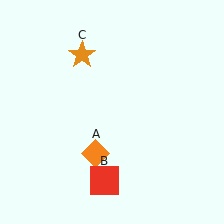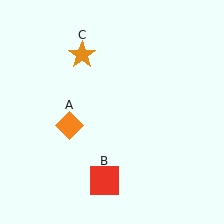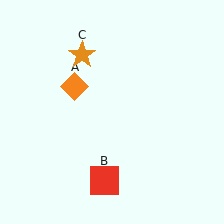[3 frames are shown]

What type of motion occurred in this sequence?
The orange diamond (object A) rotated clockwise around the center of the scene.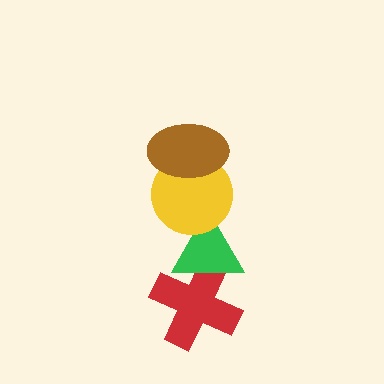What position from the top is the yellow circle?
The yellow circle is 2nd from the top.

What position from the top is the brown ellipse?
The brown ellipse is 1st from the top.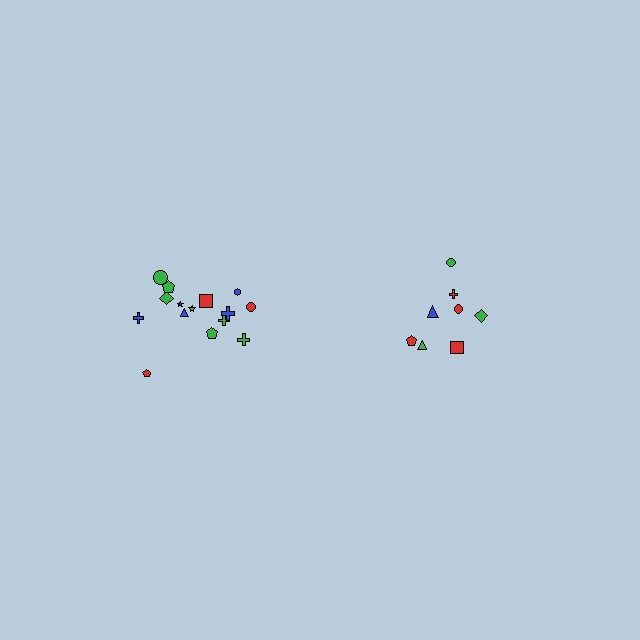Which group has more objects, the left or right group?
The left group.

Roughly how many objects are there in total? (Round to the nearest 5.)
Roughly 25 objects in total.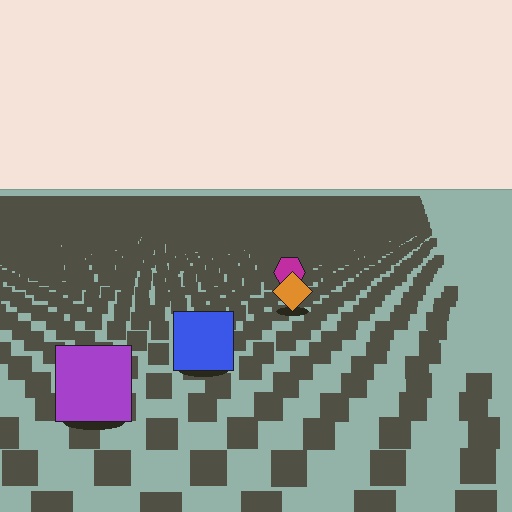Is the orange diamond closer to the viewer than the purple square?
No. The purple square is closer — you can tell from the texture gradient: the ground texture is coarser near it.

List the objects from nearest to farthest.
From nearest to farthest: the purple square, the blue square, the orange diamond, the magenta hexagon.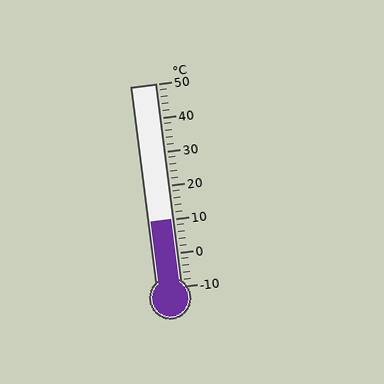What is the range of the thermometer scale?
The thermometer scale ranges from -10°C to 50°C.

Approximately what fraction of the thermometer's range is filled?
The thermometer is filled to approximately 35% of its range.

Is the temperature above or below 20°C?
The temperature is below 20°C.